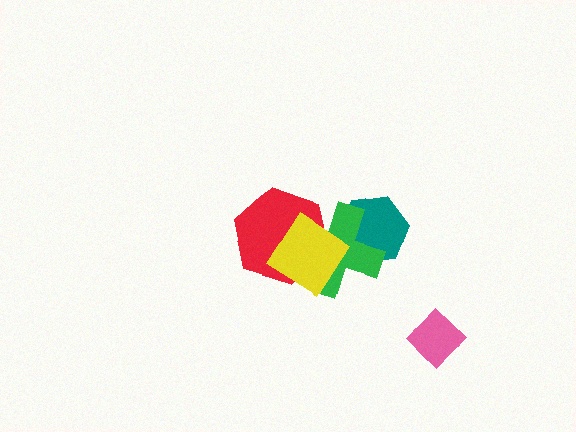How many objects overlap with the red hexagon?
2 objects overlap with the red hexagon.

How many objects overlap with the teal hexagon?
1 object overlaps with the teal hexagon.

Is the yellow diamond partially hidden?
No, no other shape covers it.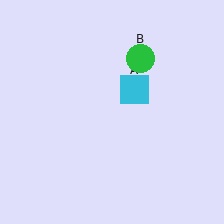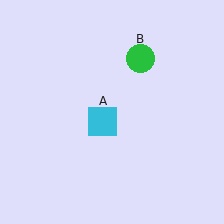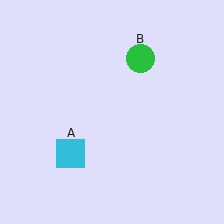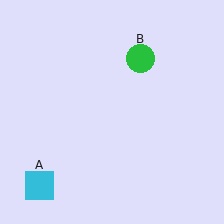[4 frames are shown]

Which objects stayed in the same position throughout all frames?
Green circle (object B) remained stationary.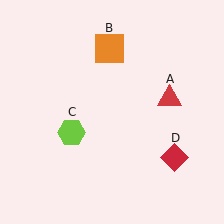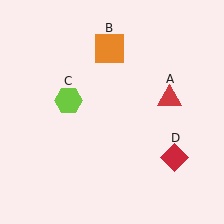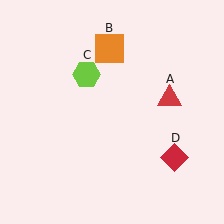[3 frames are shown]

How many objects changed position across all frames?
1 object changed position: lime hexagon (object C).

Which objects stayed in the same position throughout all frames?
Red triangle (object A) and orange square (object B) and red diamond (object D) remained stationary.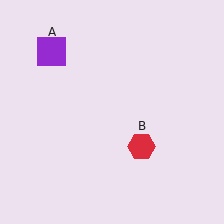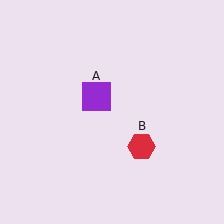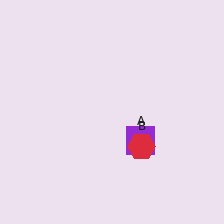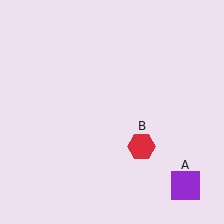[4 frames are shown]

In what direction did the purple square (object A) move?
The purple square (object A) moved down and to the right.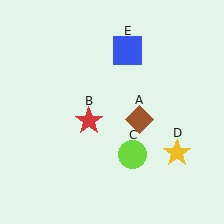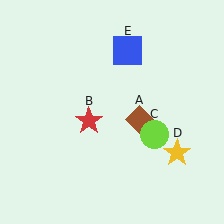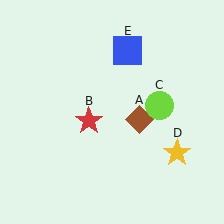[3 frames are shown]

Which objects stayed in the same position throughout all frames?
Brown diamond (object A) and red star (object B) and yellow star (object D) and blue square (object E) remained stationary.